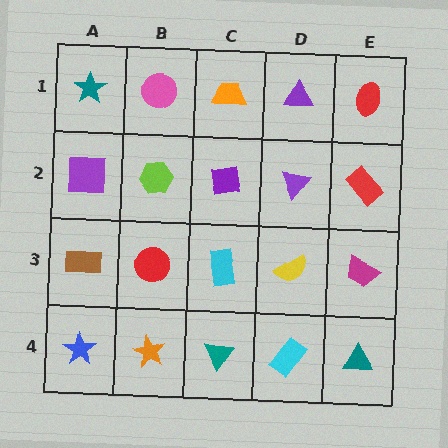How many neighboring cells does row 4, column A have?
2.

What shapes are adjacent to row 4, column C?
A cyan rectangle (row 3, column C), an orange star (row 4, column B), a cyan rectangle (row 4, column D).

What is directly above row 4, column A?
A brown rectangle.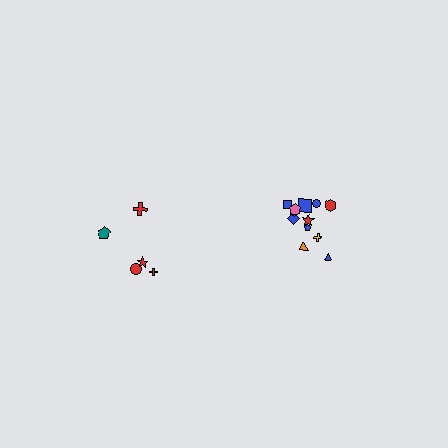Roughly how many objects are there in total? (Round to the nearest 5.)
Roughly 15 objects in total.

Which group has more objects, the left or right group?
The right group.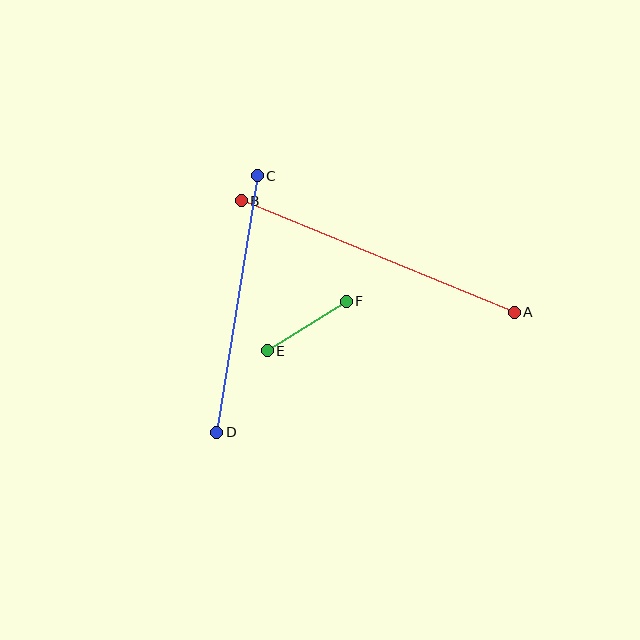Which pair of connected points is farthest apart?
Points A and B are farthest apart.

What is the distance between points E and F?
The distance is approximately 93 pixels.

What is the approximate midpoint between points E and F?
The midpoint is at approximately (307, 326) pixels.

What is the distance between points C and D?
The distance is approximately 260 pixels.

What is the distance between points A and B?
The distance is approximately 295 pixels.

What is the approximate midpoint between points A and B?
The midpoint is at approximately (378, 256) pixels.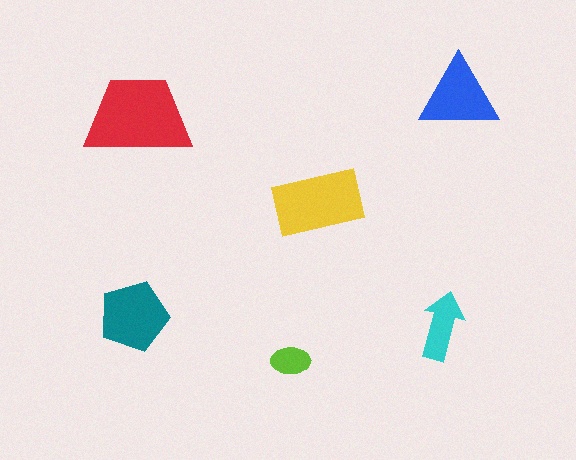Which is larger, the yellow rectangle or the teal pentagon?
The yellow rectangle.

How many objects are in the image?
There are 6 objects in the image.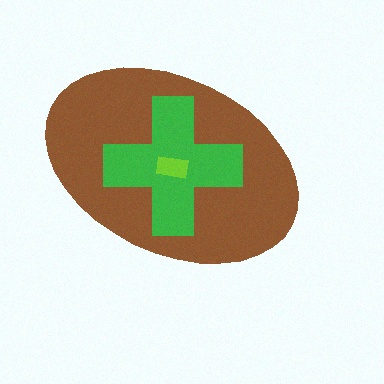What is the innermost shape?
The lime rectangle.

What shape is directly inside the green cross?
The lime rectangle.